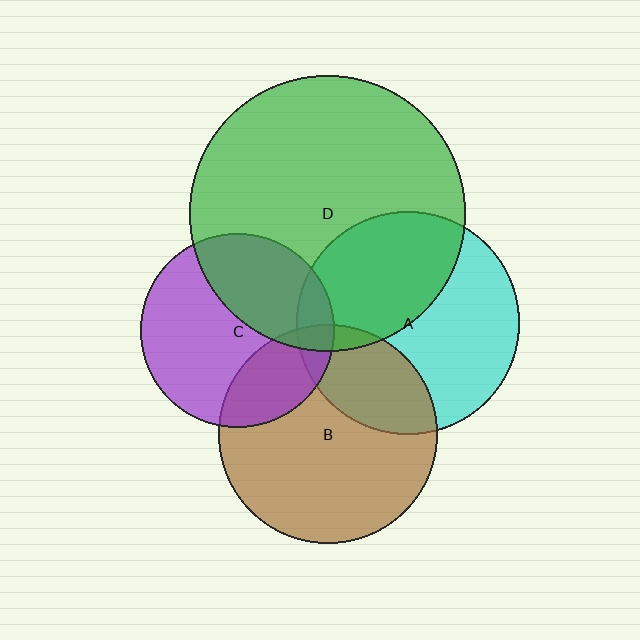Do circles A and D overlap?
Yes.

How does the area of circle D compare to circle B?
Approximately 1.6 times.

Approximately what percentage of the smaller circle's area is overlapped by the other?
Approximately 40%.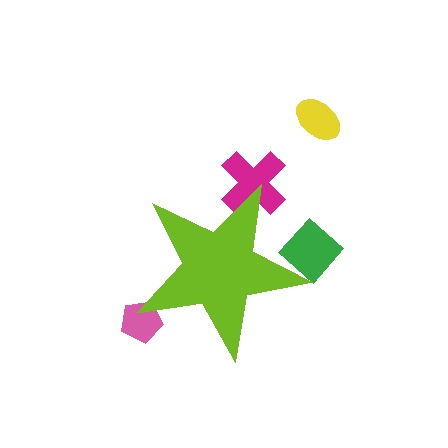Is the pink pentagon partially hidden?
Yes, the pink pentagon is partially hidden behind the lime star.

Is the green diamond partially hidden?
Yes, the green diamond is partially hidden behind the lime star.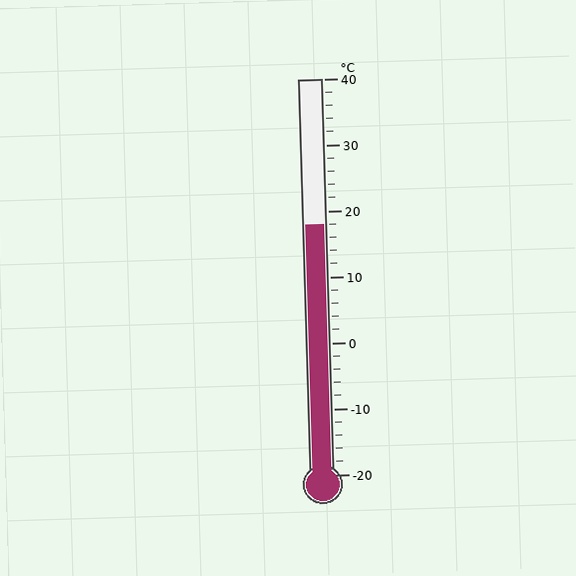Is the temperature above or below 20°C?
The temperature is below 20°C.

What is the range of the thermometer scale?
The thermometer scale ranges from -20°C to 40°C.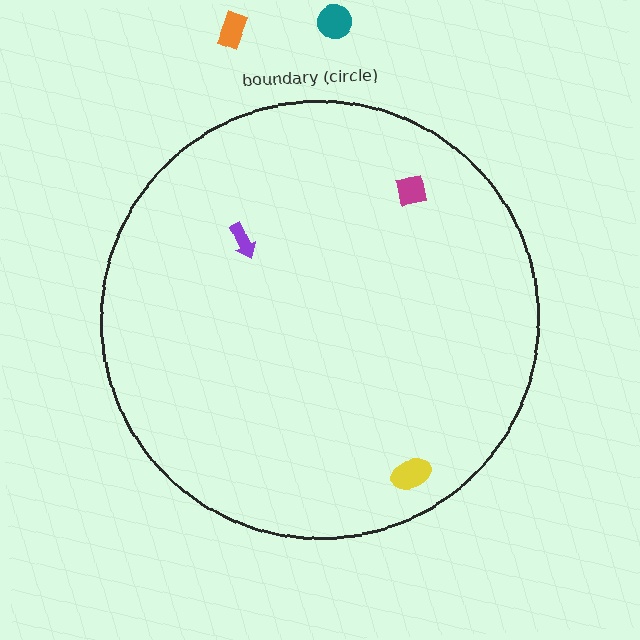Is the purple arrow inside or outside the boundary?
Inside.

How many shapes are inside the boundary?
3 inside, 2 outside.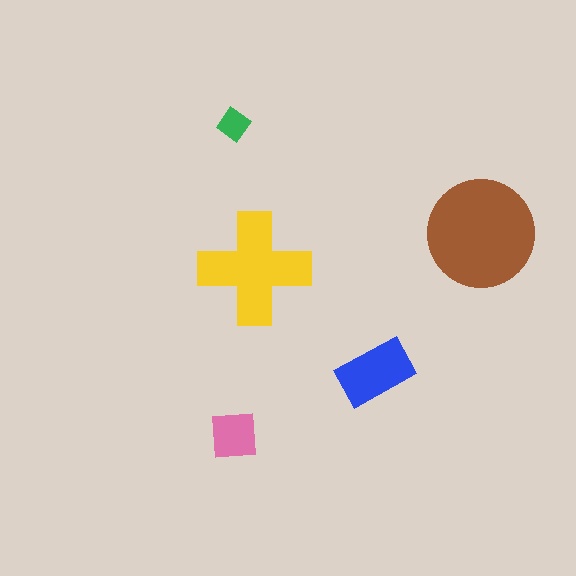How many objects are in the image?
There are 5 objects in the image.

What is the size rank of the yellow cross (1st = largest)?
2nd.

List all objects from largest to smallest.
The brown circle, the yellow cross, the blue rectangle, the pink square, the green diamond.